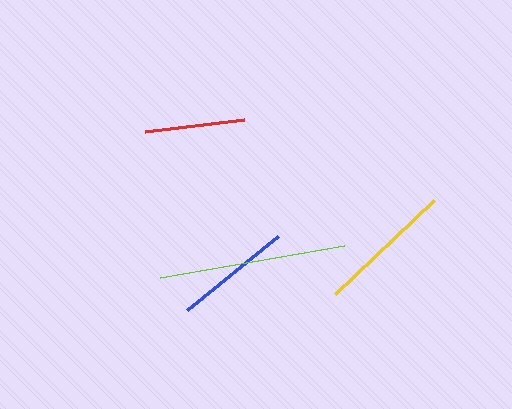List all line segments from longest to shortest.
From longest to shortest: lime, yellow, blue, red.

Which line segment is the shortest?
The red line is the shortest at approximately 100 pixels.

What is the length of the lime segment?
The lime segment is approximately 186 pixels long.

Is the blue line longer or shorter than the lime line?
The lime line is longer than the blue line.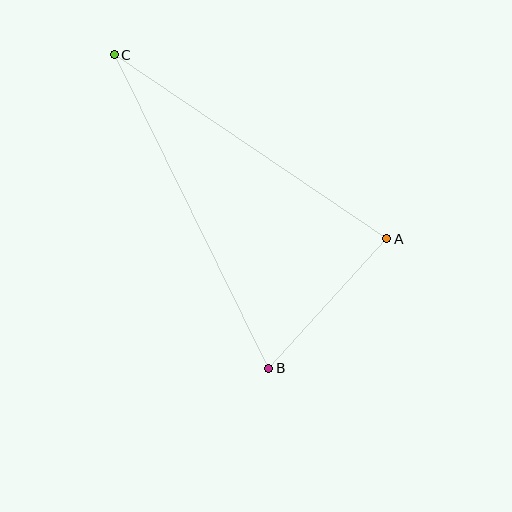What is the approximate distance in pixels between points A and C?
The distance between A and C is approximately 329 pixels.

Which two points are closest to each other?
Points A and B are closest to each other.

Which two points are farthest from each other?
Points B and C are farthest from each other.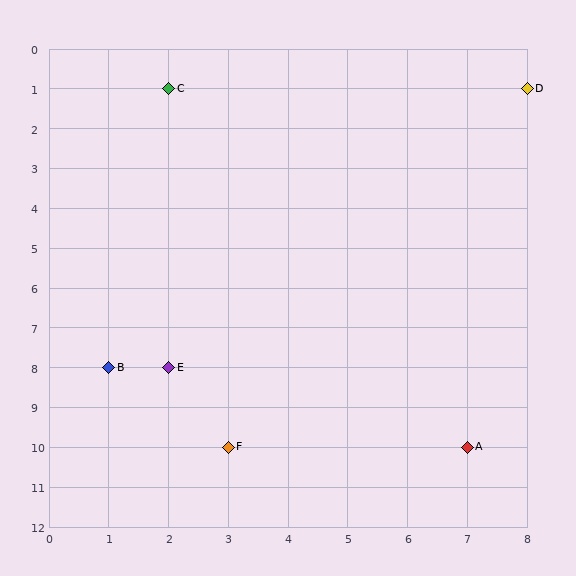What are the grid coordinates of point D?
Point D is at grid coordinates (8, 1).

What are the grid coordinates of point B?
Point B is at grid coordinates (1, 8).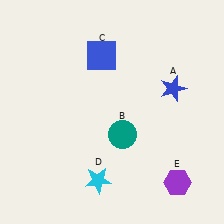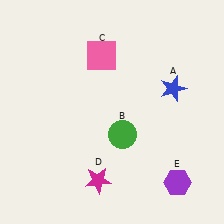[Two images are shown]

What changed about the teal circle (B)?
In Image 1, B is teal. In Image 2, it changed to green.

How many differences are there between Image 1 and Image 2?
There are 3 differences between the two images.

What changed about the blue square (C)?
In Image 1, C is blue. In Image 2, it changed to pink.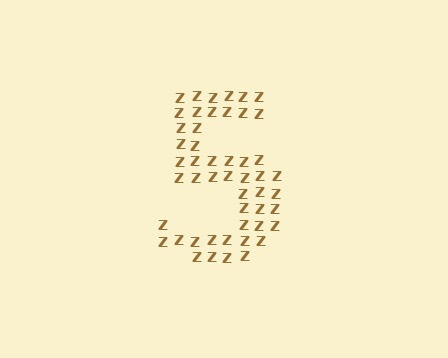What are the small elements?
The small elements are letter Z's.